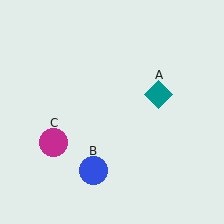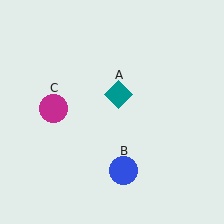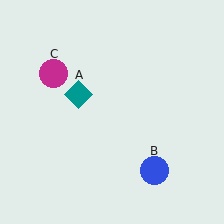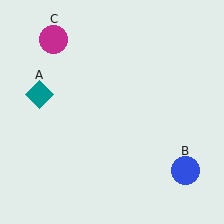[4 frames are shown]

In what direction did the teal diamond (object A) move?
The teal diamond (object A) moved left.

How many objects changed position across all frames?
3 objects changed position: teal diamond (object A), blue circle (object B), magenta circle (object C).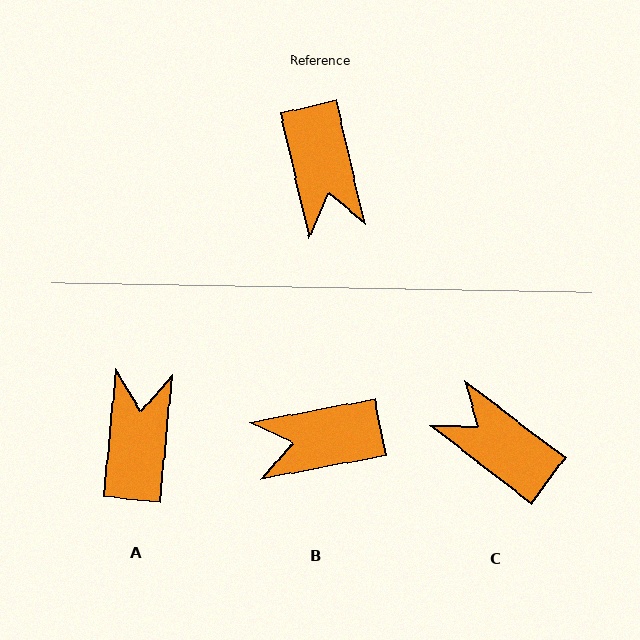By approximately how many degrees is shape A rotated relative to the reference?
Approximately 161 degrees counter-clockwise.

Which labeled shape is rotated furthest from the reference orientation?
A, about 161 degrees away.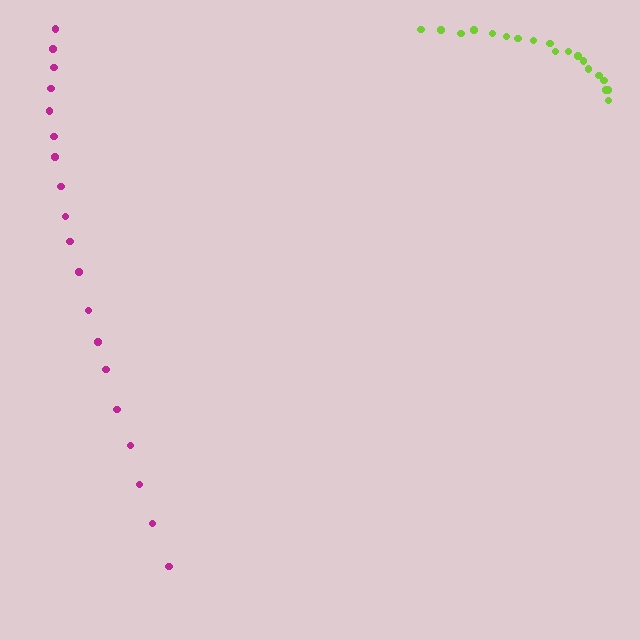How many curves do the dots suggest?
There are 2 distinct paths.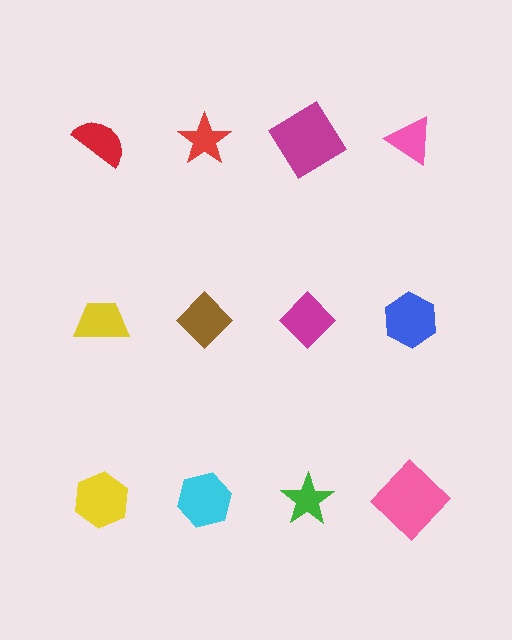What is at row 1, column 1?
A red semicircle.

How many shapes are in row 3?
4 shapes.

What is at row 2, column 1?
A yellow trapezoid.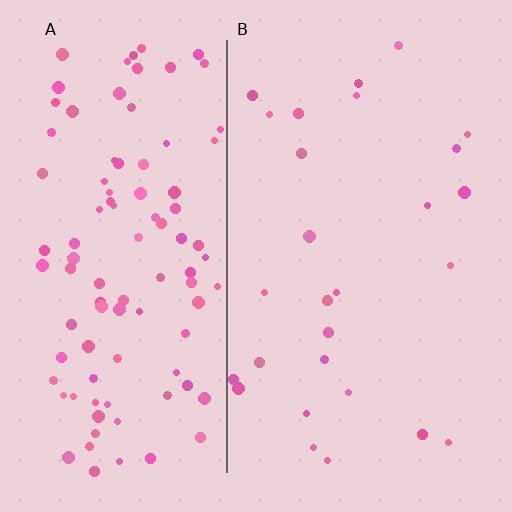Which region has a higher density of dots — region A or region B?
A (the left).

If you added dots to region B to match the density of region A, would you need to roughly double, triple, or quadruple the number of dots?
Approximately quadruple.